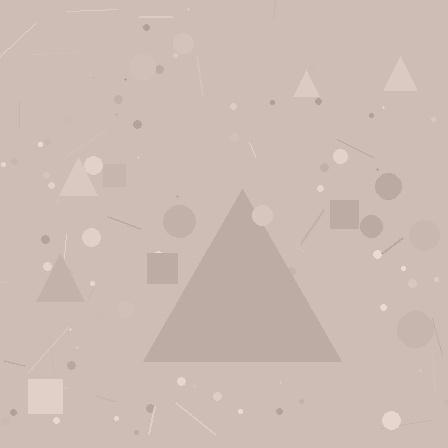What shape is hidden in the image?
A triangle is hidden in the image.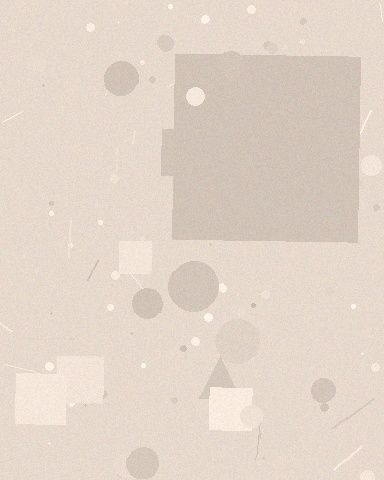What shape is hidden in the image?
A square is hidden in the image.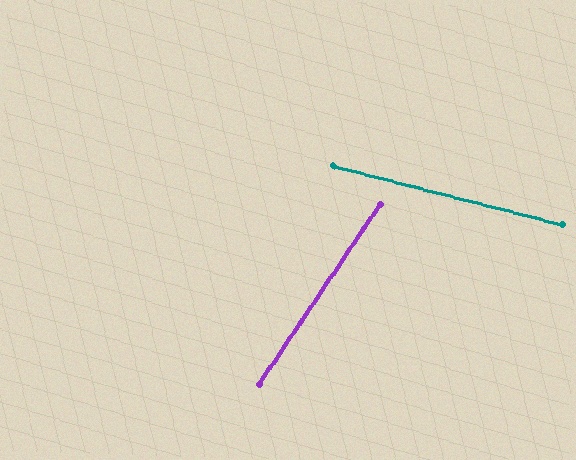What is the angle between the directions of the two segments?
Approximately 70 degrees.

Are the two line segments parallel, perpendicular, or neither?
Neither parallel nor perpendicular — they differ by about 70°.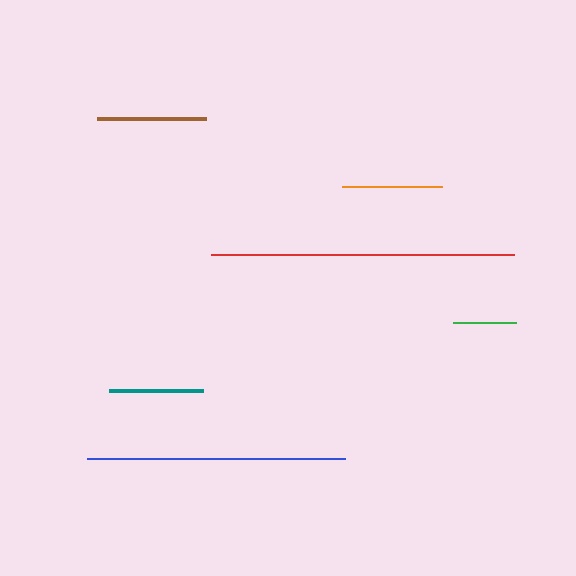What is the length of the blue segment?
The blue segment is approximately 258 pixels long.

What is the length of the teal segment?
The teal segment is approximately 94 pixels long.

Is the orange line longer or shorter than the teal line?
The orange line is longer than the teal line.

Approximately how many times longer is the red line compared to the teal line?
The red line is approximately 3.2 times the length of the teal line.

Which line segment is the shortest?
The green line is the shortest at approximately 63 pixels.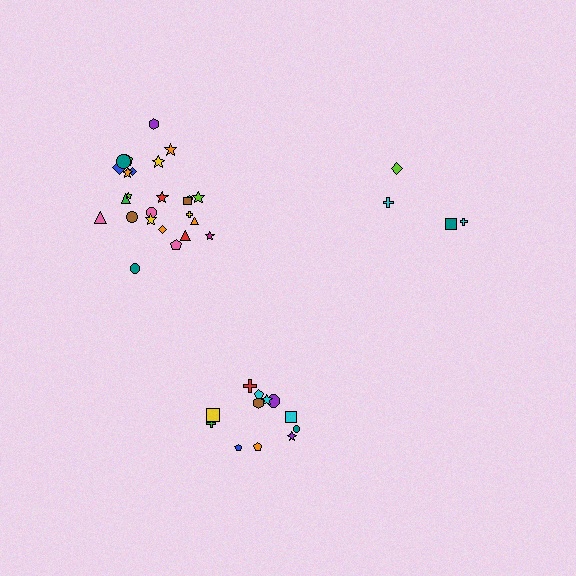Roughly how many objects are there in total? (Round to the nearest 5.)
Roughly 40 objects in total.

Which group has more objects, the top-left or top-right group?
The top-left group.